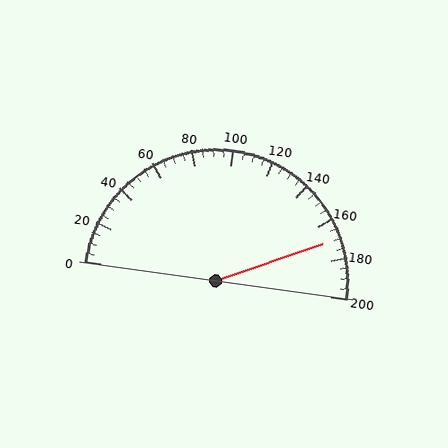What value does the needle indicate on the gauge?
The needle indicates approximately 170.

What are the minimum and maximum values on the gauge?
The gauge ranges from 0 to 200.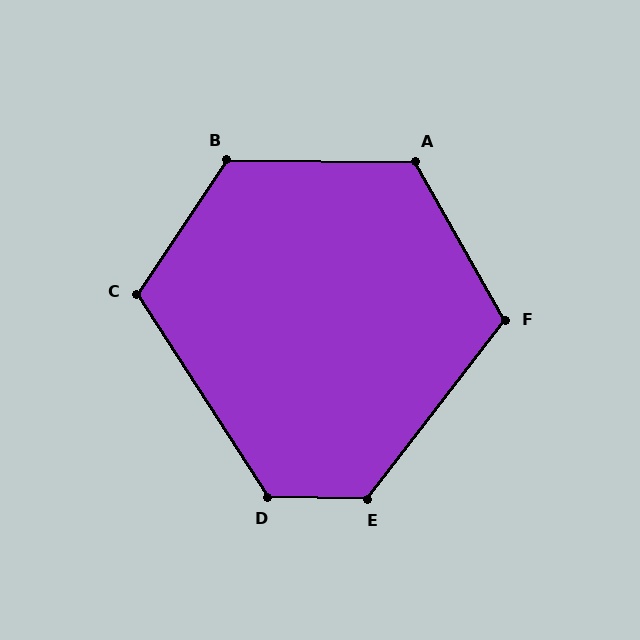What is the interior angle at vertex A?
Approximately 120 degrees (obtuse).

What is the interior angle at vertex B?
Approximately 123 degrees (obtuse).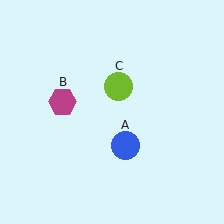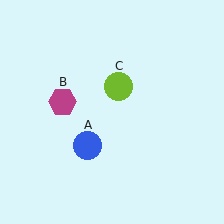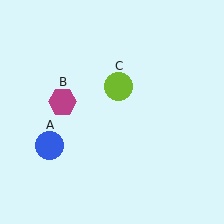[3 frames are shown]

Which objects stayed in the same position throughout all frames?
Magenta hexagon (object B) and lime circle (object C) remained stationary.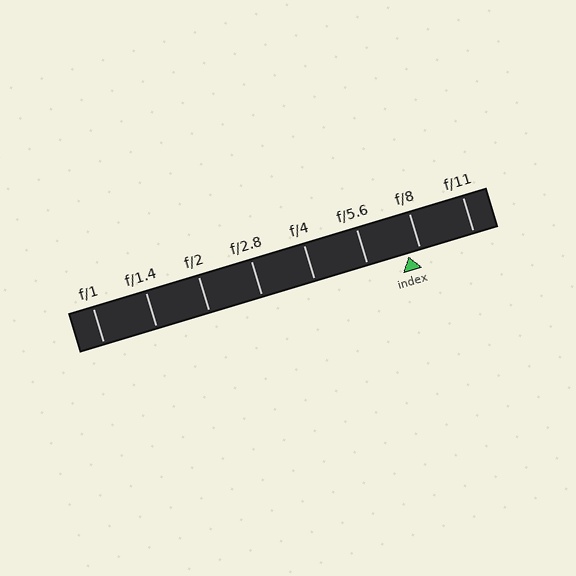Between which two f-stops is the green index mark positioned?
The index mark is between f/5.6 and f/8.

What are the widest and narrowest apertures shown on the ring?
The widest aperture shown is f/1 and the narrowest is f/11.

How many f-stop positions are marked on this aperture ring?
There are 8 f-stop positions marked.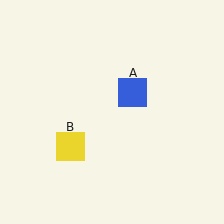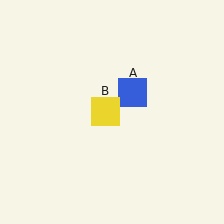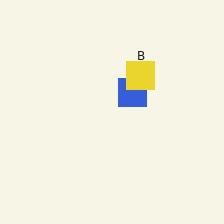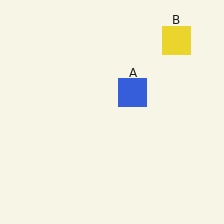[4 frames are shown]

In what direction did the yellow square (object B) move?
The yellow square (object B) moved up and to the right.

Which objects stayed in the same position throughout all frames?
Blue square (object A) remained stationary.